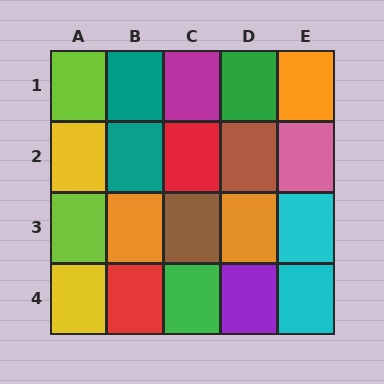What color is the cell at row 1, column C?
Magenta.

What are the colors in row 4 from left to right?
Yellow, red, green, purple, cyan.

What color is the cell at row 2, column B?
Teal.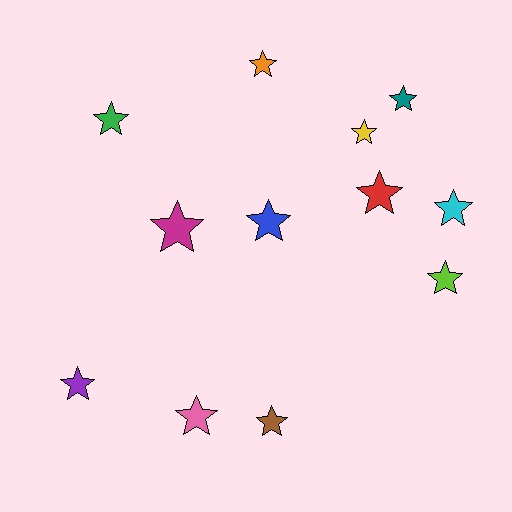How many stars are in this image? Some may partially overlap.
There are 12 stars.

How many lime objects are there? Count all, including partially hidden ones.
There is 1 lime object.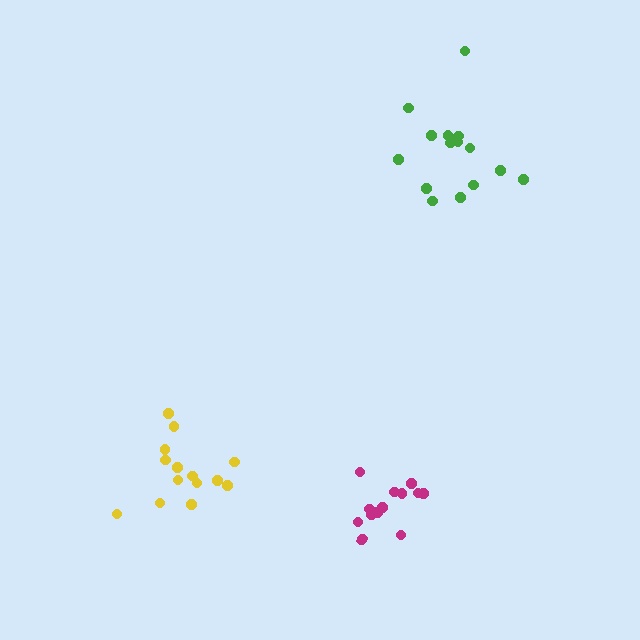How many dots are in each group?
Group 1: 16 dots, Group 2: 14 dots, Group 3: 13 dots (43 total).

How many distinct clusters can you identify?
There are 3 distinct clusters.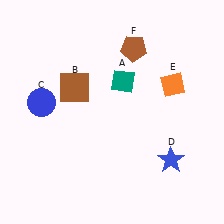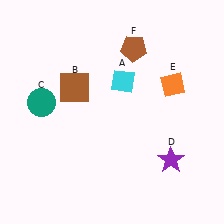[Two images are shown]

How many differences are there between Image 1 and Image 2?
There are 3 differences between the two images.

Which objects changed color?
A changed from teal to cyan. C changed from blue to teal. D changed from blue to purple.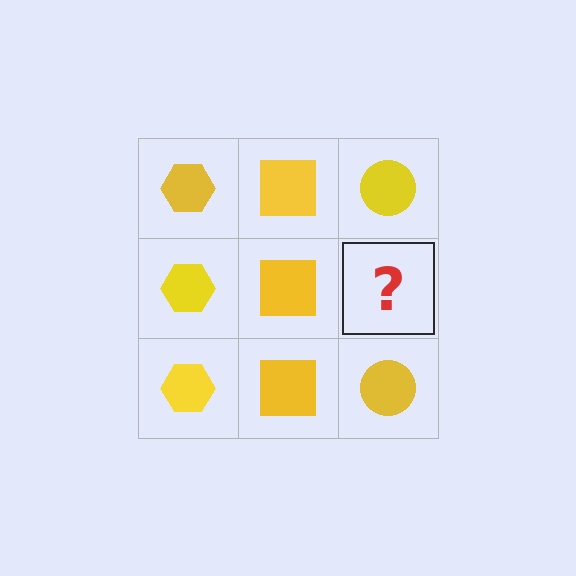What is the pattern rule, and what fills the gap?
The rule is that each column has a consistent shape. The gap should be filled with a yellow circle.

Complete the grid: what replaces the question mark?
The question mark should be replaced with a yellow circle.